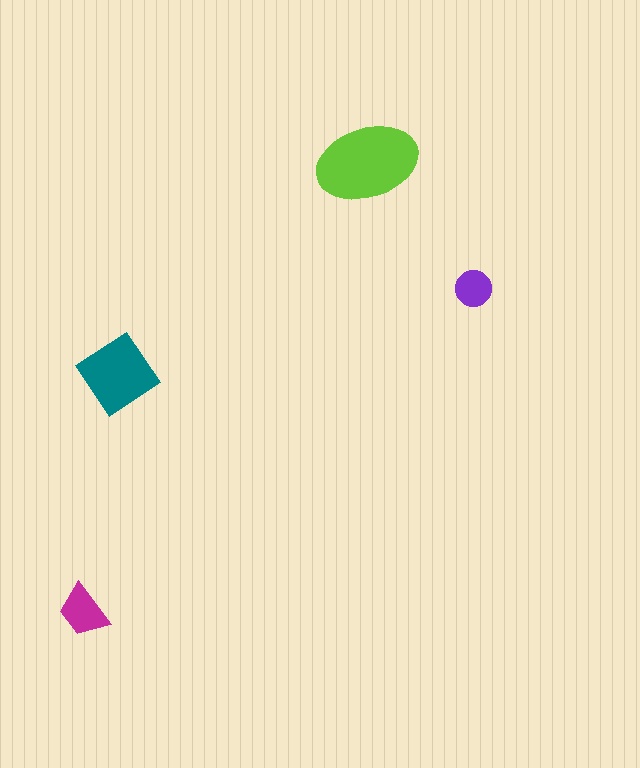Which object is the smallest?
The purple circle.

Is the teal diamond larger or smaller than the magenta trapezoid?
Larger.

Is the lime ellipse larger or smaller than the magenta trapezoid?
Larger.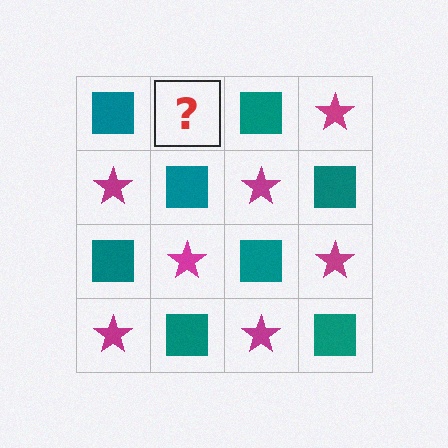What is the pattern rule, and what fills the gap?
The rule is that it alternates teal square and magenta star in a checkerboard pattern. The gap should be filled with a magenta star.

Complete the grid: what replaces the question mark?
The question mark should be replaced with a magenta star.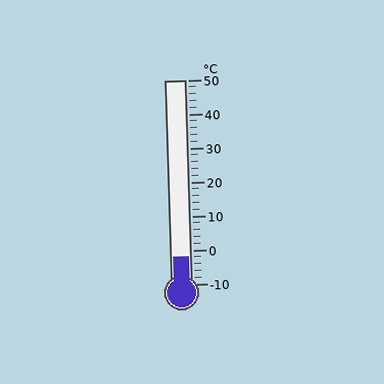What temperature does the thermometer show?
The thermometer shows approximately -2°C.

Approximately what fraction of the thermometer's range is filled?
The thermometer is filled to approximately 15% of its range.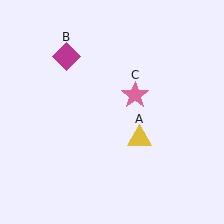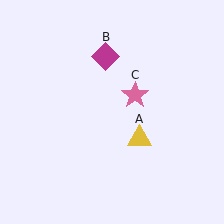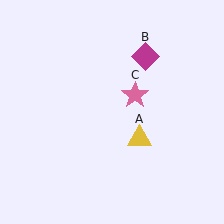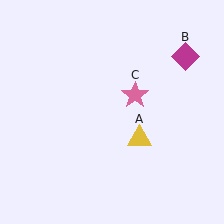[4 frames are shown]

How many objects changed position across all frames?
1 object changed position: magenta diamond (object B).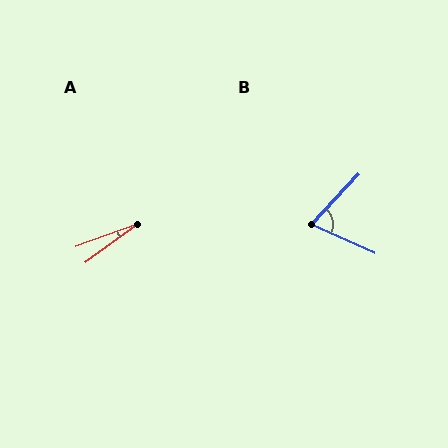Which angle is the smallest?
A, at approximately 17 degrees.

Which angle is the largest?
B, at approximately 71 degrees.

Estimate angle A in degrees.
Approximately 17 degrees.